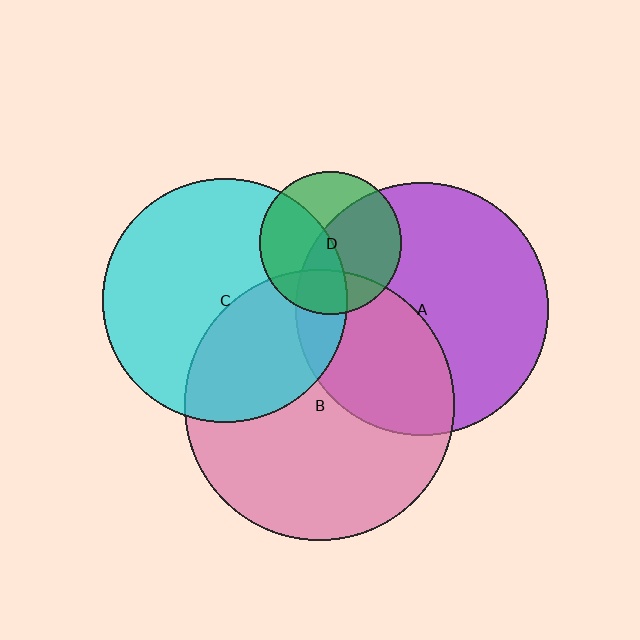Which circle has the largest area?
Circle B (pink).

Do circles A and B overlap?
Yes.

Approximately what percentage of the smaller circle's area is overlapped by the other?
Approximately 40%.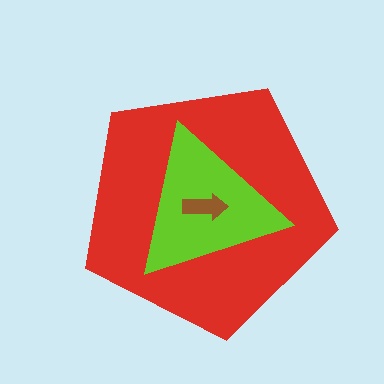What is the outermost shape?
The red pentagon.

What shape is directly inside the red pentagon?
The lime triangle.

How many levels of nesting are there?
3.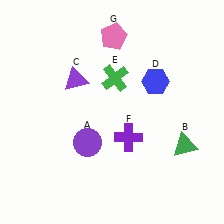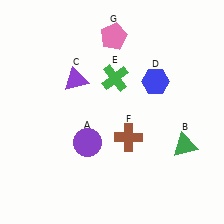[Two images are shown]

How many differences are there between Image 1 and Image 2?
There is 1 difference between the two images.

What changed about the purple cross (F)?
In Image 1, F is purple. In Image 2, it changed to brown.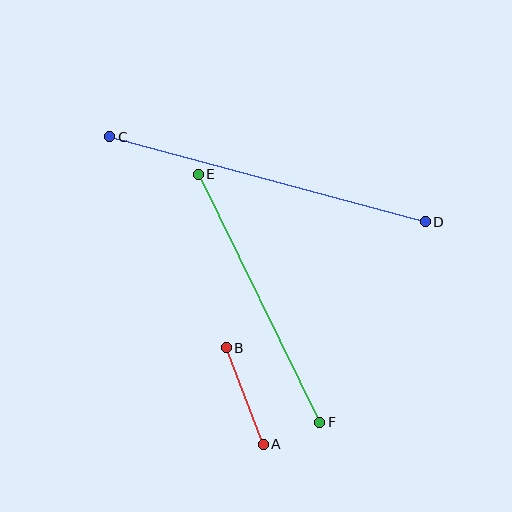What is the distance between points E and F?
The distance is approximately 276 pixels.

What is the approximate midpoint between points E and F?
The midpoint is at approximately (259, 298) pixels.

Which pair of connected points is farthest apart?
Points C and D are farthest apart.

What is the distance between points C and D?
The distance is approximately 327 pixels.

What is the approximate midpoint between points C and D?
The midpoint is at approximately (267, 179) pixels.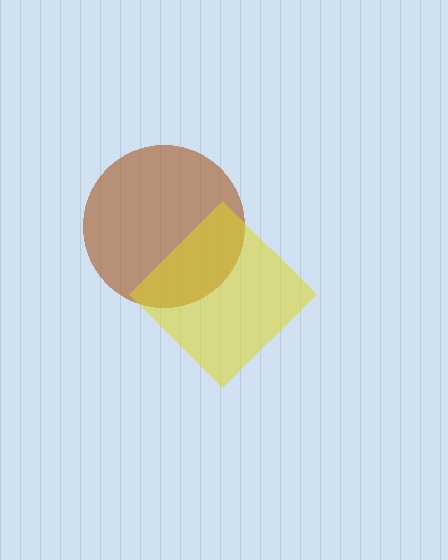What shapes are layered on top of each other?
The layered shapes are: a brown circle, a yellow diamond.